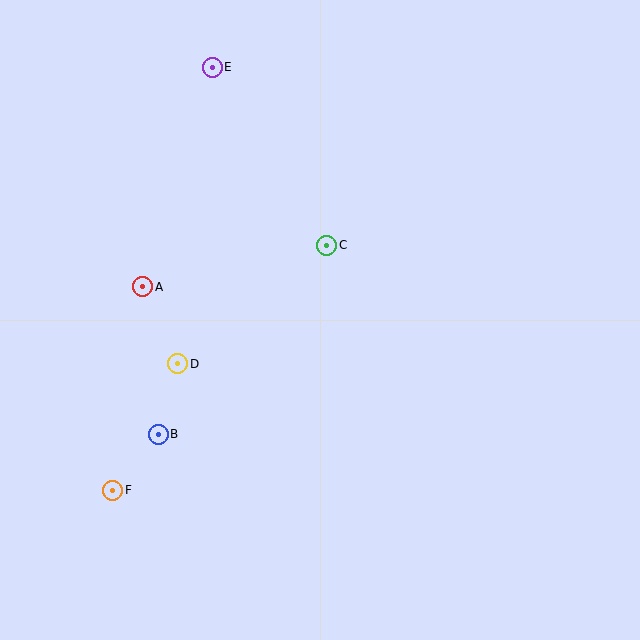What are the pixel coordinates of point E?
Point E is at (212, 67).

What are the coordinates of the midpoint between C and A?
The midpoint between C and A is at (235, 266).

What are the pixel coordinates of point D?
Point D is at (178, 364).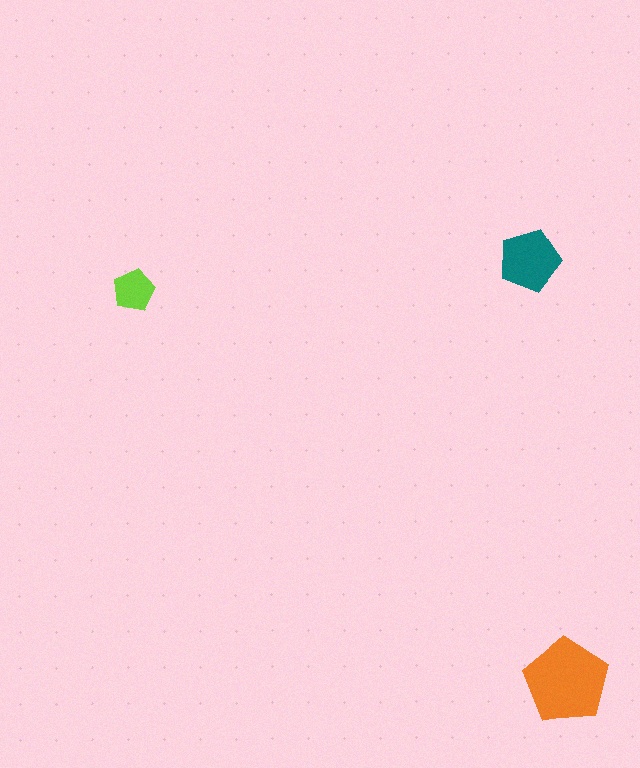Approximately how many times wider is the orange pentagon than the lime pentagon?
About 2 times wider.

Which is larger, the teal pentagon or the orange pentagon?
The orange one.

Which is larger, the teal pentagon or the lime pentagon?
The teal one.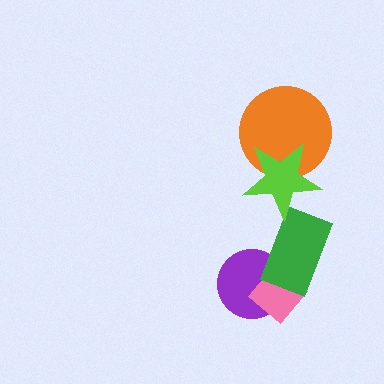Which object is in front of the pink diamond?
The green rectangle is in front of the pink diamond.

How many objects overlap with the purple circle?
2 objects overlap with the purple circle.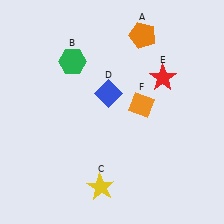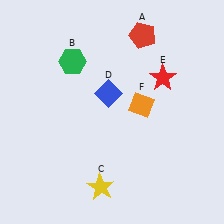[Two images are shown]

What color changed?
The pentagon (A) changed from orange in Image 1 to red in Image 2.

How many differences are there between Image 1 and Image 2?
There is 1 difference between the two images.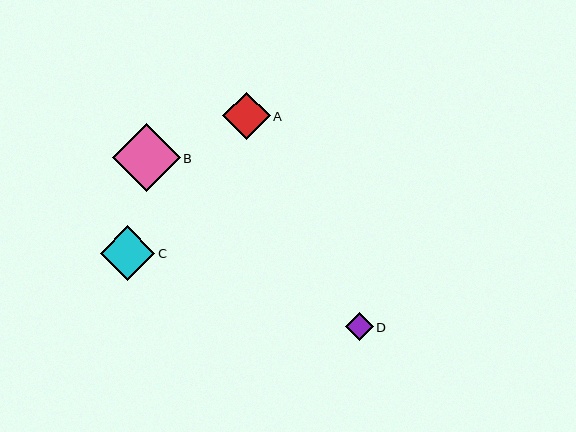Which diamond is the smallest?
Diamond D is the smallest with a size of approximately 28 pixels.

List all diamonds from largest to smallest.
From largest to smallest: B, C, A, D.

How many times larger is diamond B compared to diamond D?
Diamond B is approximately 2.4 times the size of diamond D.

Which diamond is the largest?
Diamond B is the largest with a size of approximately 68 pixels.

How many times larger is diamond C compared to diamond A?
Diamond C is approximately 1.2 times the size of diamond A.